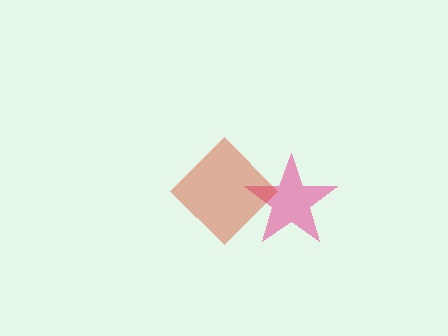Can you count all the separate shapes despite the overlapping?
Yes, there are 2 separate shapes.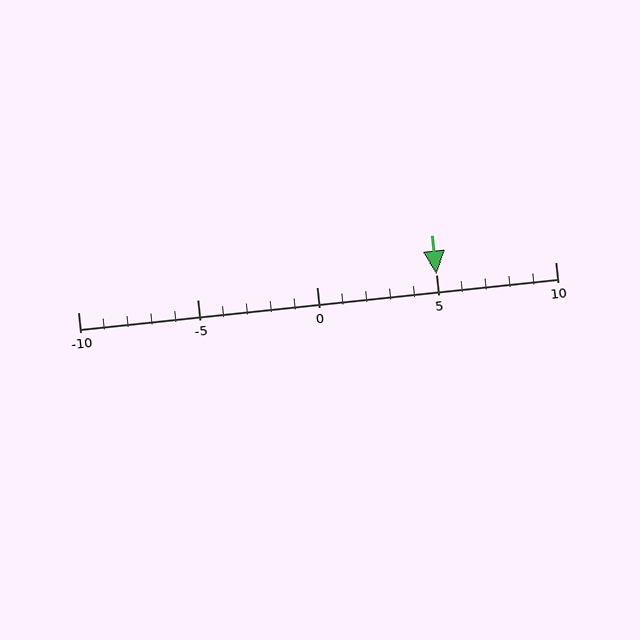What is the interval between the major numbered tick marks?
The major tick marks are spaced 5 units apart.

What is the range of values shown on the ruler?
The ruler shows values from -10 to 10.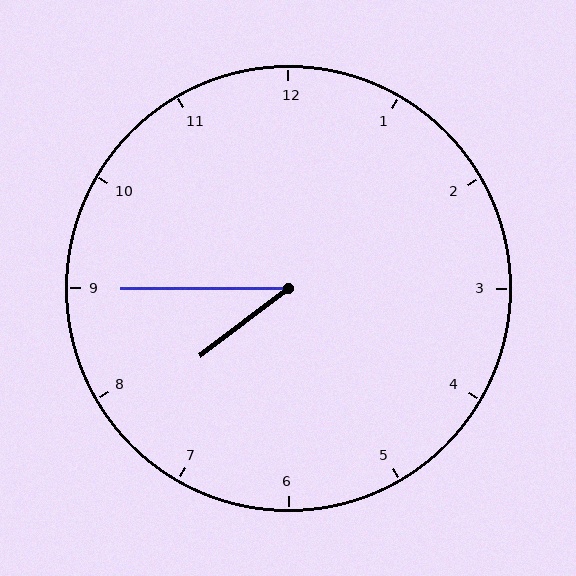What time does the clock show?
7:45.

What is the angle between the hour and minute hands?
Approximately 38 degrees.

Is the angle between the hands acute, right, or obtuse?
It is acute.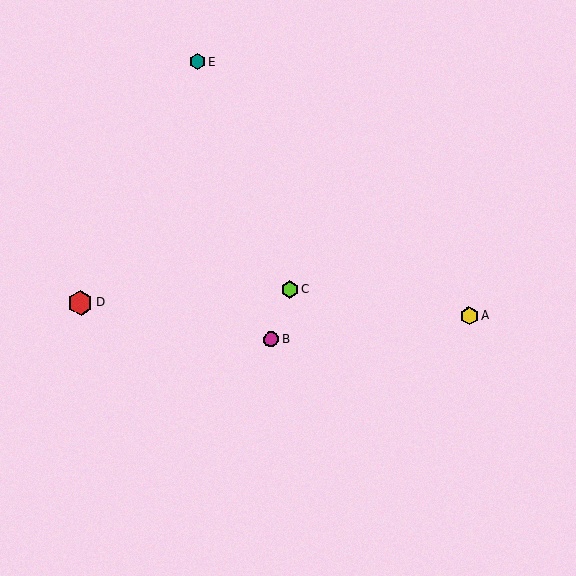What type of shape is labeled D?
Shape D is a red hexagon.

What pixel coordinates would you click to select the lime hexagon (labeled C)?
Click at (290, 289) to select the lime hexagon C.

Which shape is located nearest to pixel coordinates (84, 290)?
The red hexagon (labeled D) at (80, 303) is nearest to that location.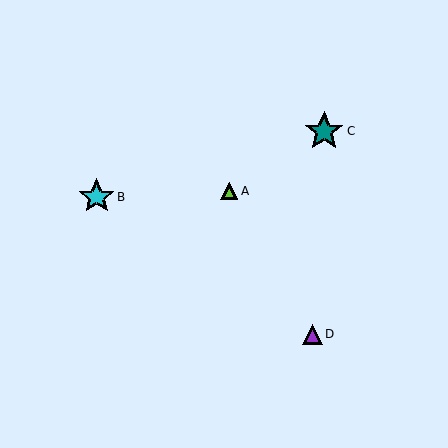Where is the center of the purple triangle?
The center of the purple triangle is at (313, 334).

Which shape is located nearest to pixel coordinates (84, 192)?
The cyan star (labeled B) at (97, 197) is nearest to that location.